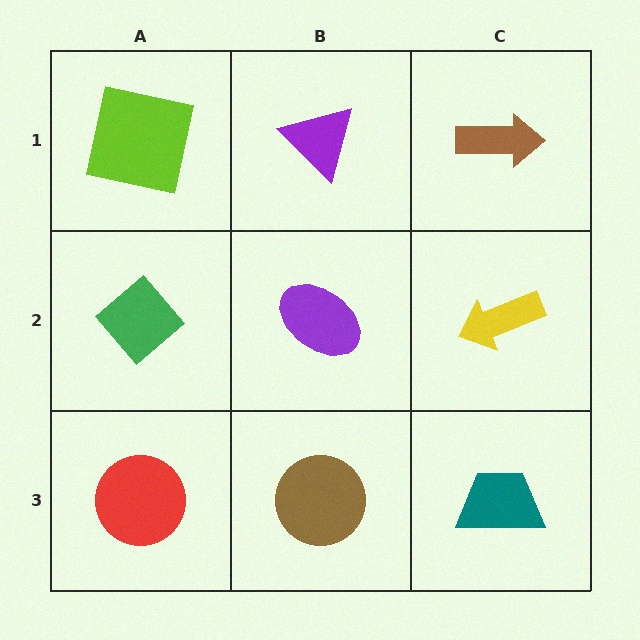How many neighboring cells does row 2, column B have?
4.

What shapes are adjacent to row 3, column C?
A yellow arrow (row 2, column C), a brown circle (row 3, column B).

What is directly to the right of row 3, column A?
A brown circle.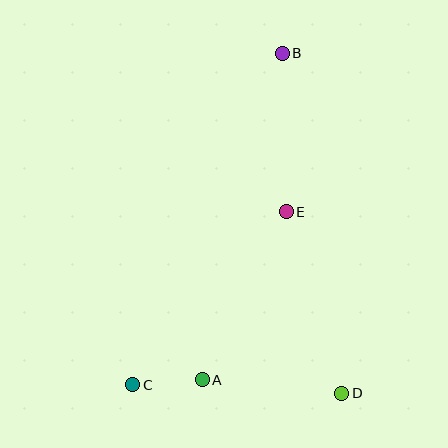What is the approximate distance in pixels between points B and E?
The distance between B and E is approximately 159 pixels.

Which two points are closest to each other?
Points A and C are closest to each other.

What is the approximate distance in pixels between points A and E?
The distance between A and E is approximately 188 pixels.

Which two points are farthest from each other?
Points B and C are farthest from each other.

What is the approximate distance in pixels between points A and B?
The distance between A and B is approximately 336 pixels.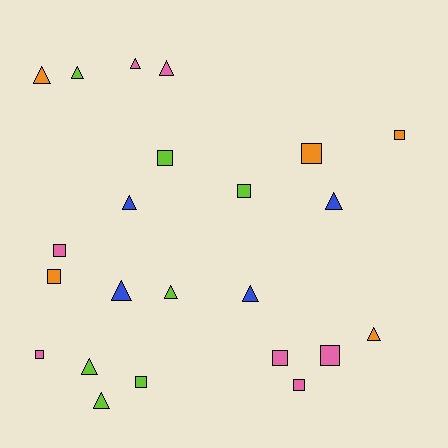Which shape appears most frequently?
Triangle, with 12 objects.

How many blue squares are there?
There are no blue squares.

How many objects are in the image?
There are 23 objects.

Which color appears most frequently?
Pink, with 7 objects.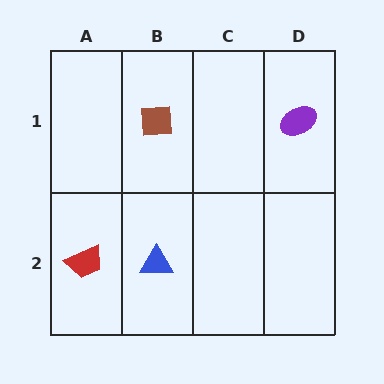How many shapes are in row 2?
2 shapes.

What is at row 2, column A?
A red trapezoid.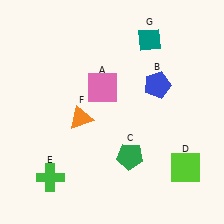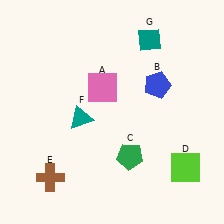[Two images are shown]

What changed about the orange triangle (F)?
In Image 1, F is orange. In Image 2, it changed to teal.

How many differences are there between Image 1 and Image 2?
There are 2 differences between the two images.